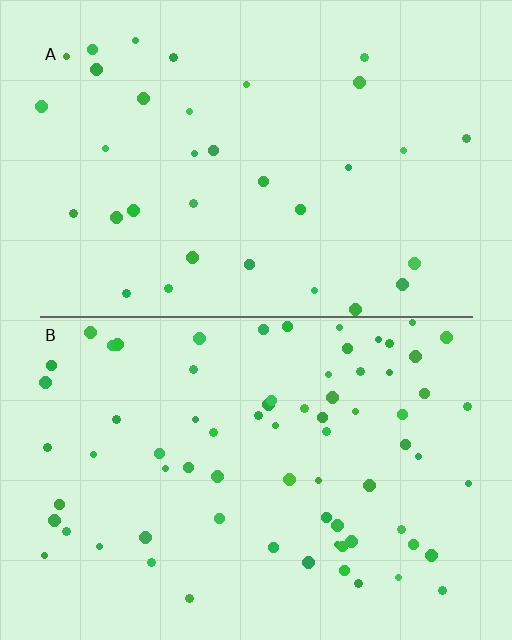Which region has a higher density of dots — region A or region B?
B (the bottom).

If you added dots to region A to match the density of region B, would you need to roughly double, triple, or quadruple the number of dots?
Approximately double.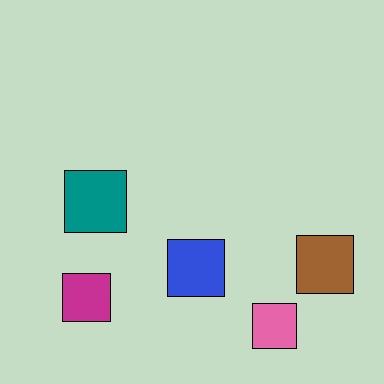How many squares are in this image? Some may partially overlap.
There are 5 squares.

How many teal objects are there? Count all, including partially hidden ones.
There is 1 teal object.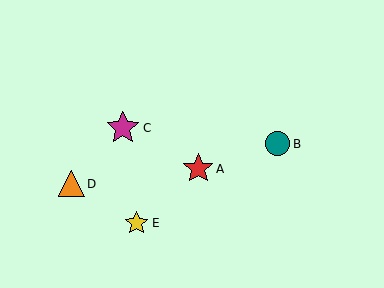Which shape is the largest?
The magenta star (labeled C) is the largest.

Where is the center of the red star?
The center of the red star is at (198, 169).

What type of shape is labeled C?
Shape C is a magenta star.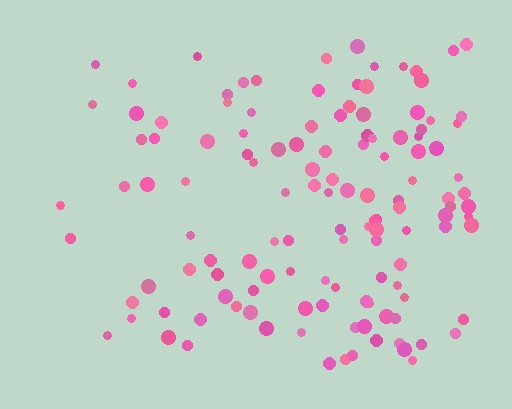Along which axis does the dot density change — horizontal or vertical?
Horizontal.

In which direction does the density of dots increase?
From left to right, with the right side densest.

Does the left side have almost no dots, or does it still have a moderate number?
Still a moderate number, just noticeably fewer than the right.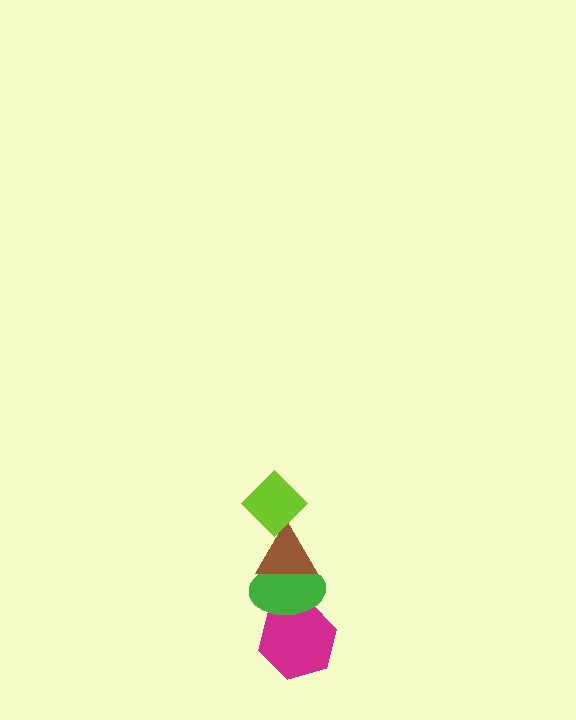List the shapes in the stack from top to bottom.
From top to bottom: the lime diamond, the brown triangle, the green ellipse, the magenta hexagon.